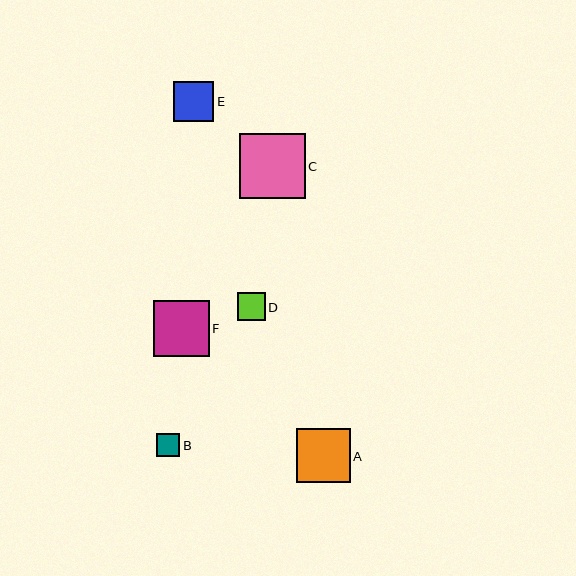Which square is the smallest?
Square B is the smallest with a size of approximately 23 pixels.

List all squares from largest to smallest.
From largest to smallest: C, F, A, E, D, B.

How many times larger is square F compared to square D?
Square F is approximately 2.1 times the size of square D.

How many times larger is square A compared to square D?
Square A is approximately 2.0 times the size of square D.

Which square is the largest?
Square C is the largest with a size of approximately 65 pixels.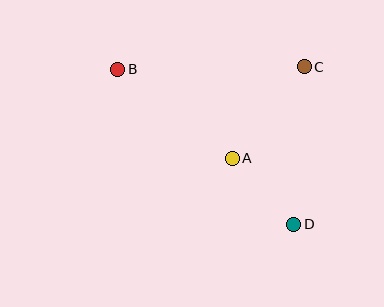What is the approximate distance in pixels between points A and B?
The distance between A and B is approximately 145 pixels.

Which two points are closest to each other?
Points A and D are closest to each other.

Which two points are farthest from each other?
Points B and D are farthest from each other.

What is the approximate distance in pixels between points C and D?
The distance between C and D is approximately 158 pixels.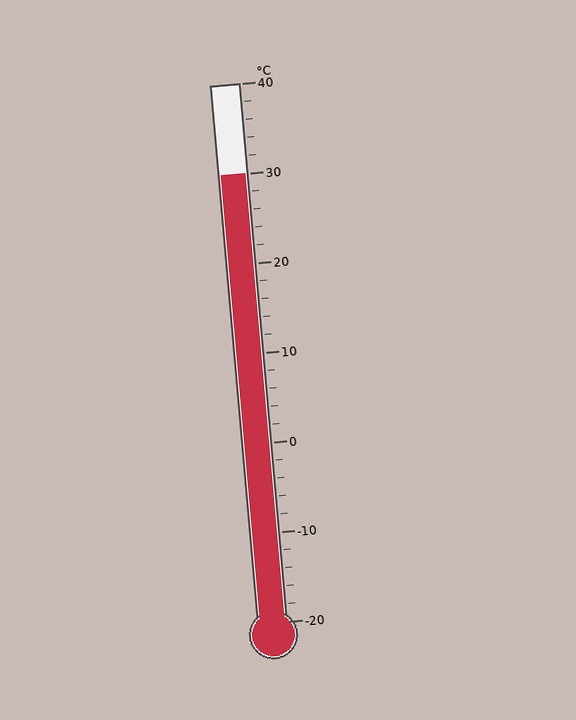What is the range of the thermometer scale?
The thermometer scale ranges from -20°C to 40°C.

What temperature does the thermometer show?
The thermometer shows approximately 30°C.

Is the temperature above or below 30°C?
The temperature is at 30°C.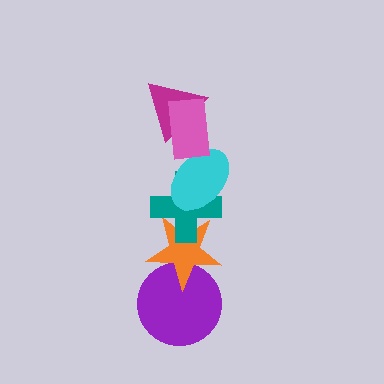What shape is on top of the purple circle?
The orange star is on top of the purple circle.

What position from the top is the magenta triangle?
The magenta triangle is 2nd from the top.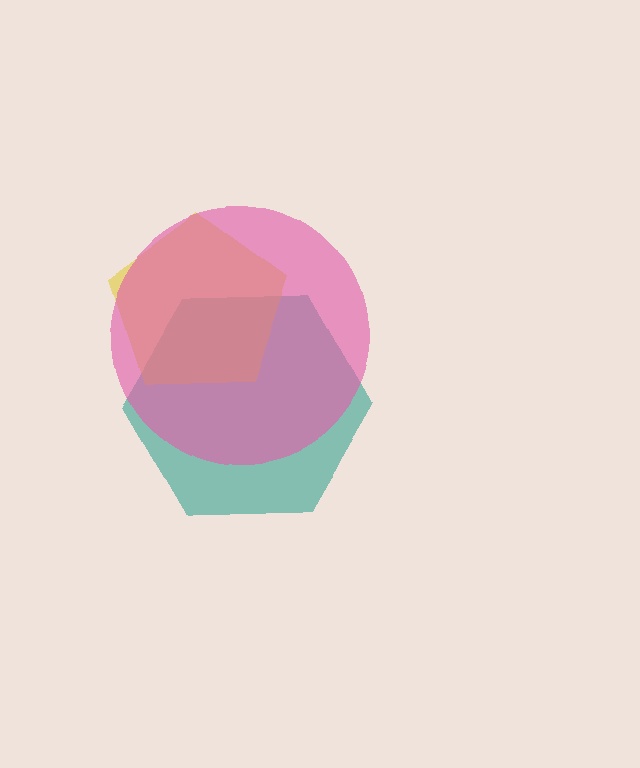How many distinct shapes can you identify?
There are 3 distinct shapes: a teal hexagon, a yellow pentagon, a pink circle.